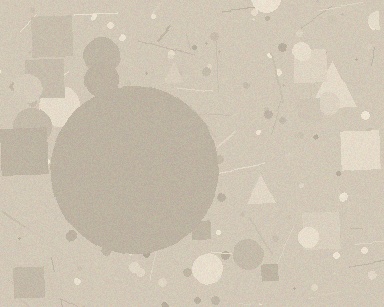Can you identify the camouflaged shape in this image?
The camouflaged shape is a circle.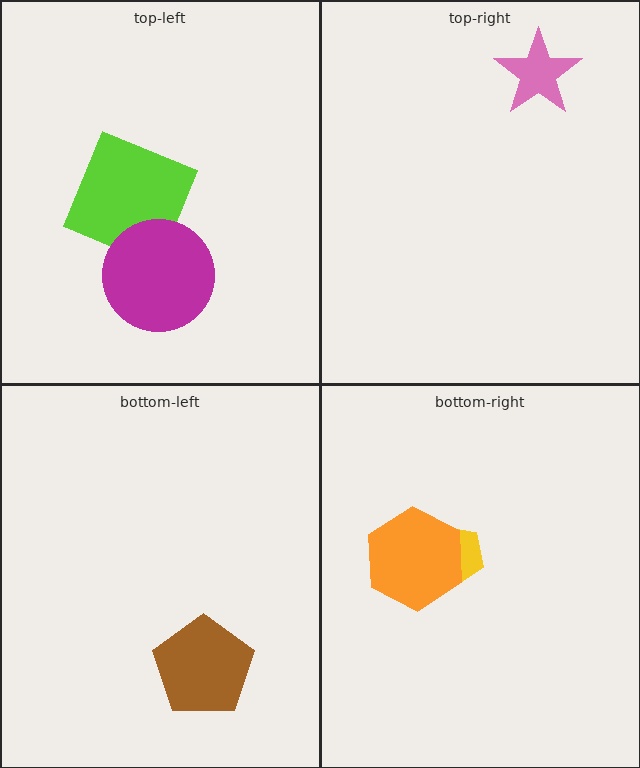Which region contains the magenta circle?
The top-left region.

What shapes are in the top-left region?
The lime square, the magenta circle.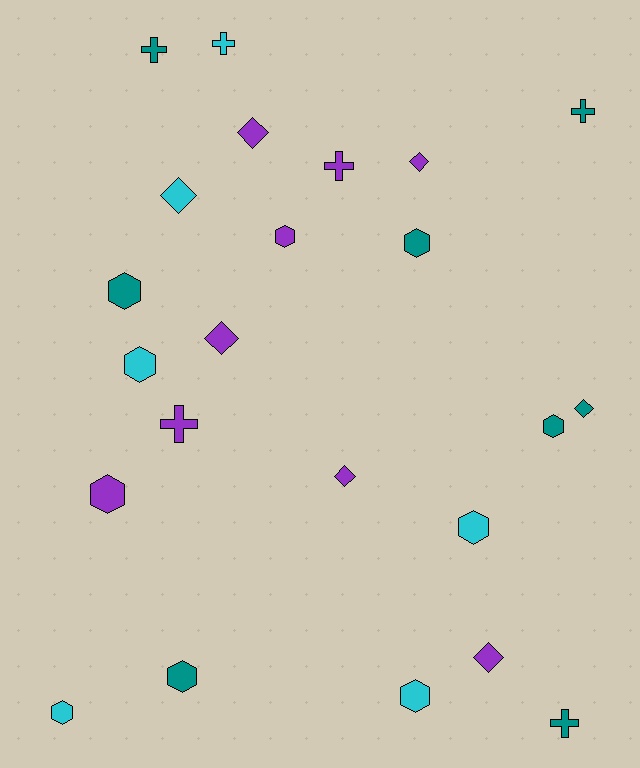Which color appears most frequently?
Purple, with 9 objects.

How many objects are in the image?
There are 23 objects.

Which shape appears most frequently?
Hexagon, with 10 objects.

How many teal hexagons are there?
There are 4 teal hexagons.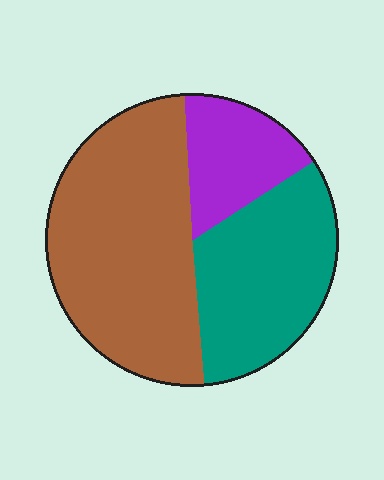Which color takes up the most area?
Brown, at roughly 50%.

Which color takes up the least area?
Purple, at roughly 15%.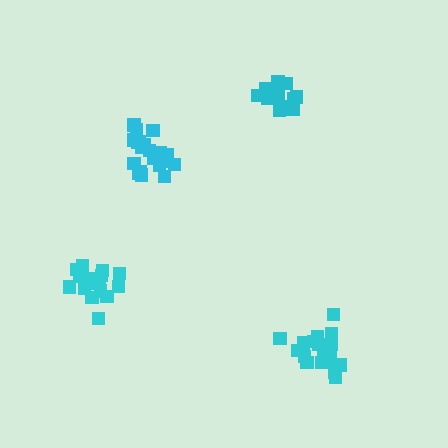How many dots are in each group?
Group 1: 15 dots, Group 2: 20 dots, Group 3: 19 dots, Group 4: 18 dots (72 total).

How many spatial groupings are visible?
There are 4 spatial groupings.